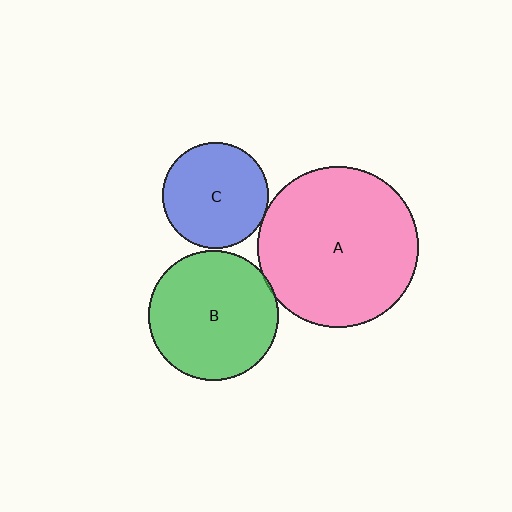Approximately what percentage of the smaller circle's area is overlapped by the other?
Approximately 5%.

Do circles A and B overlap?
Yes.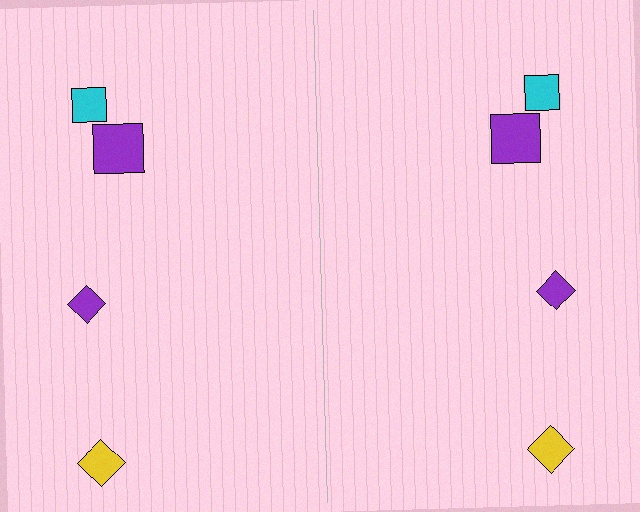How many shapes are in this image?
There are 8 shapes in this image.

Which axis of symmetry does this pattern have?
The pattern has a vertical axis of symmetry running through the center of the image.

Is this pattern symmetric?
Yes, this pattern has bilateral (reflection) symmetry.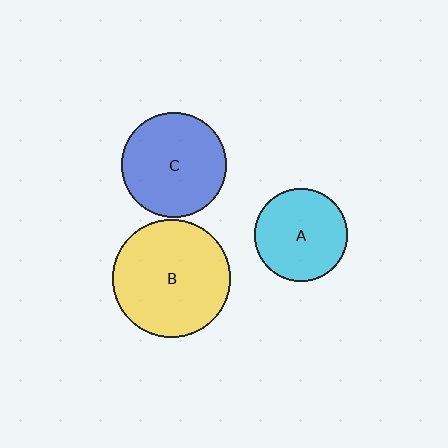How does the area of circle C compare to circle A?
Approximately 1.3 times.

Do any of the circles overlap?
No, none of the circles overlap.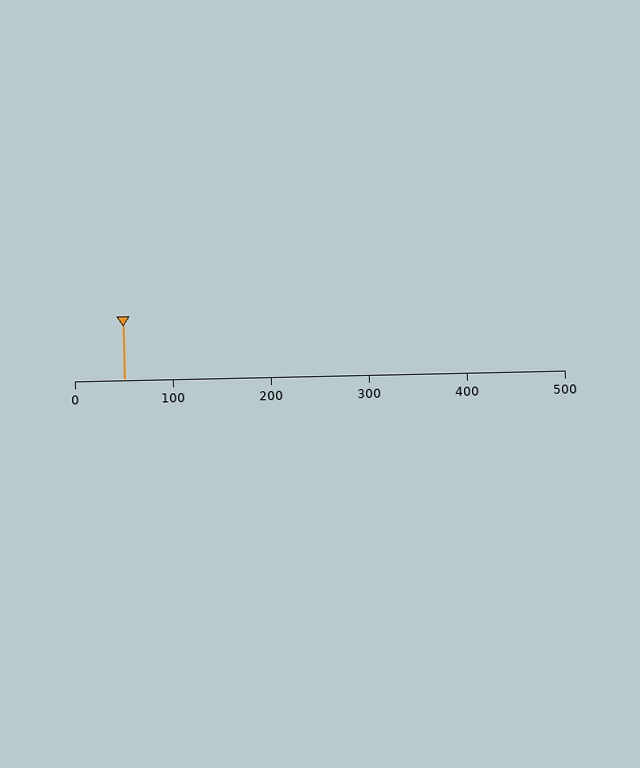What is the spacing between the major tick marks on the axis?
The major ticks are spaced 100 apart.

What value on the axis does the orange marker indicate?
The marker indicates approximately 50.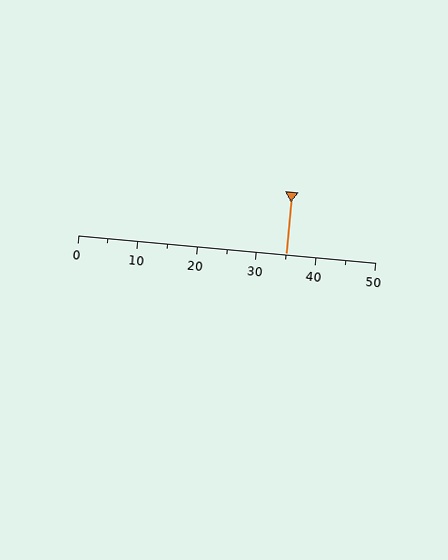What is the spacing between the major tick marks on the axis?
The major ticks are spaced 10 apart.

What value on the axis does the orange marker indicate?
The marker indicates approximately 35.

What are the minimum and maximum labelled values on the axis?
The axis runs from 0 to 50.